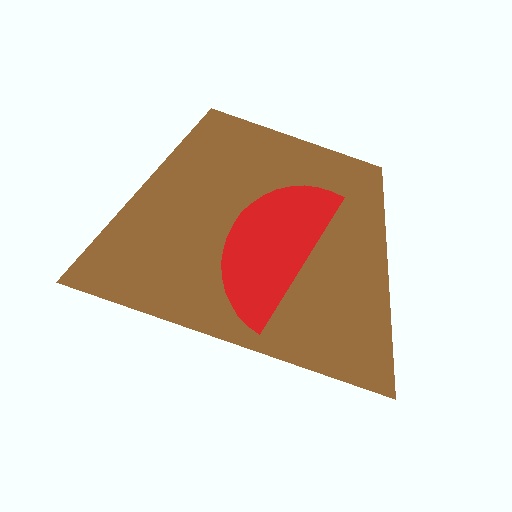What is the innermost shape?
The red semicircle.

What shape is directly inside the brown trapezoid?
The red semicircle.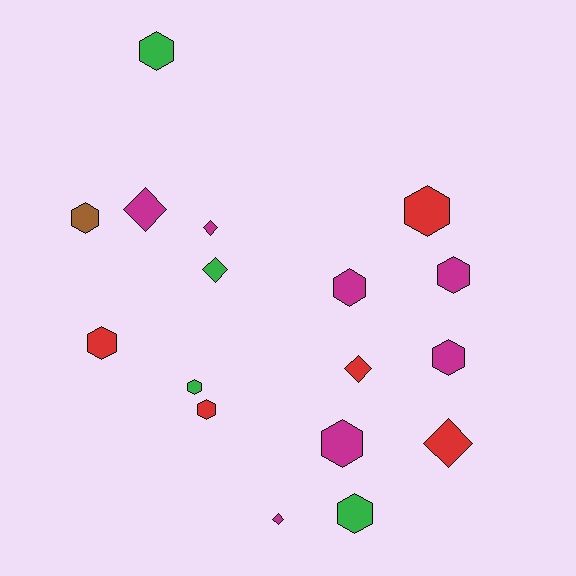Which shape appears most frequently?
Hexagon, with 11 objects.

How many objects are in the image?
There are 17 objects.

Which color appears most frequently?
Magenta, with 7 objects.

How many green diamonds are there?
There is 1 green diamond.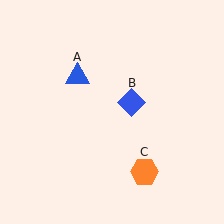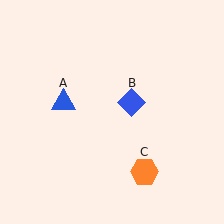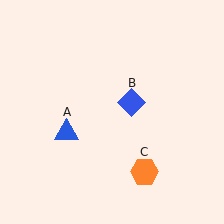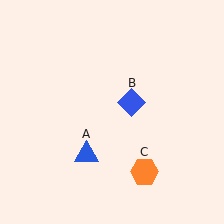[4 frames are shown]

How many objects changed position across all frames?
1 object changed position: blue triangle (object A).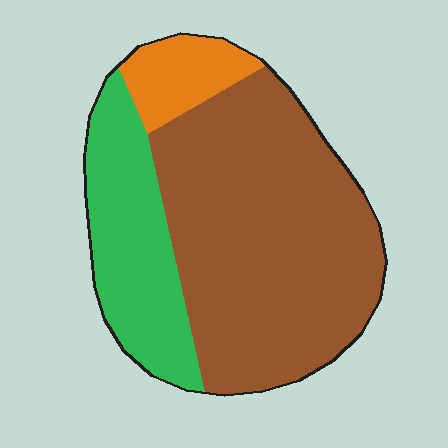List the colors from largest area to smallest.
From largest to smallest: brown, green, orange.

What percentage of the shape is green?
Green covers around 25% of the shape.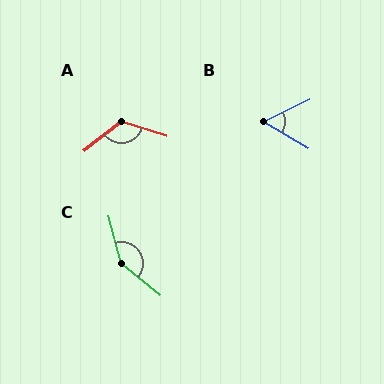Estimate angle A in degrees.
Approximately 124 degrees.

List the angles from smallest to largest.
B (57°), A (124°), C (144°).